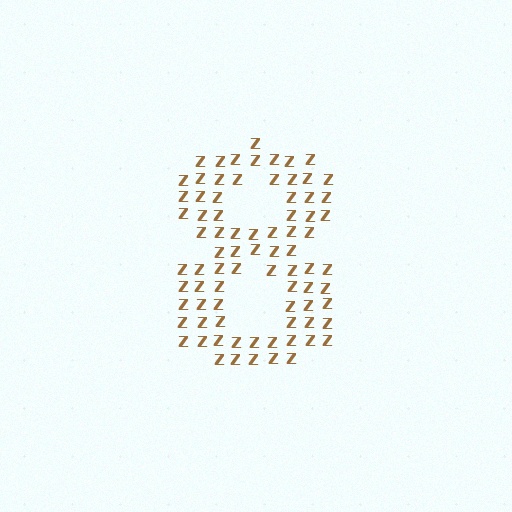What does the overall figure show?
The overall figure shows the digit 8.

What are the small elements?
The small elements are letter Z's.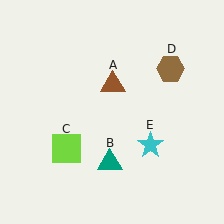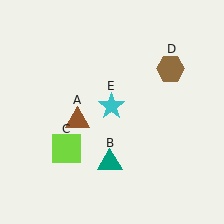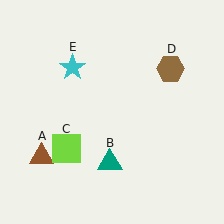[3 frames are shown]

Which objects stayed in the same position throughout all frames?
Teal triangle (object B) and lime square (object C) and brown hexagon (object D) remained stationary.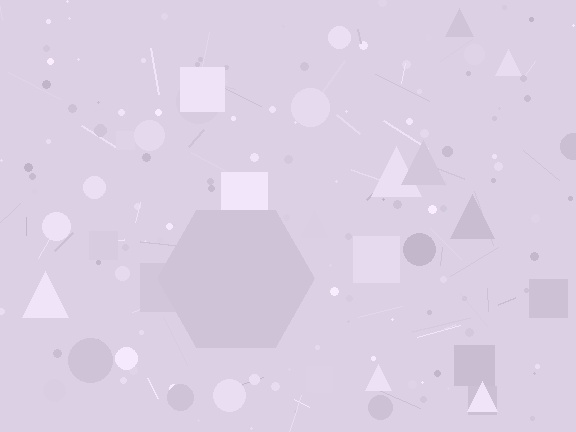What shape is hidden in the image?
A hexagon is hidden in the image.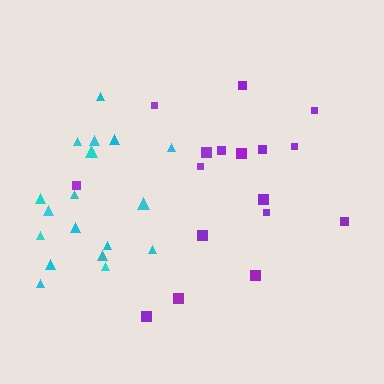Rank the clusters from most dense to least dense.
cyan, purple.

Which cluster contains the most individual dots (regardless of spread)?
Cyan (18).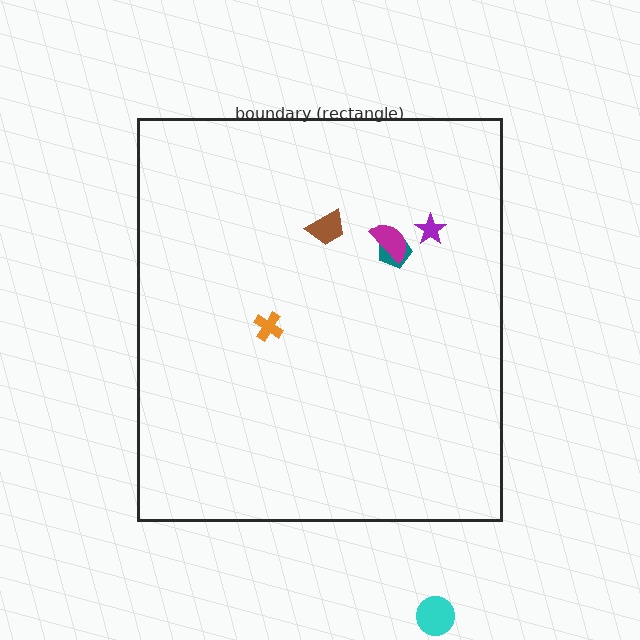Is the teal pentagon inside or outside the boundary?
Inside.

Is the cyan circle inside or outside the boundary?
Outside.